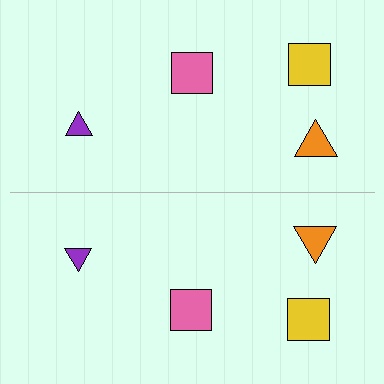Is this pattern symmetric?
Yes, this pattern has bilateral (reflection) symmetry.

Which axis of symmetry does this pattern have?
The pattern has a horizontal axis of symmetry running through the center of the image.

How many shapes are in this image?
There are 8 shapes in this image.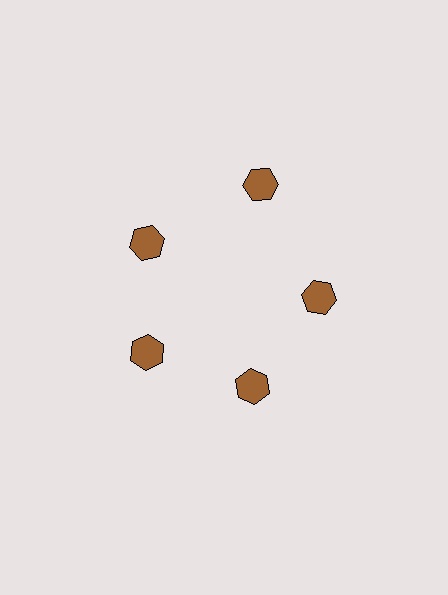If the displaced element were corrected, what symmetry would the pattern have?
It would have 5-fold rotational symmetry — the pattern would map onto itself every 72 degrees.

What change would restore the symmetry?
The symmetry would be restored by moving it inward, back onto the ring so that all 5 hexagons sit at equal angles and equal distance from the center.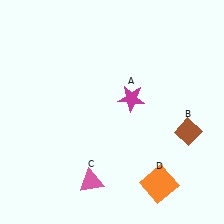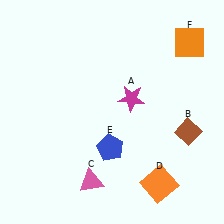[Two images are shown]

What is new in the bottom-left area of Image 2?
A blue pentagon (E) was added in the bottom-left area of Image 2.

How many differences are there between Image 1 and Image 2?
There are 2 differences between the two images.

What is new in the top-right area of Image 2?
An orange square (F) was added in the top-right area of Image 2.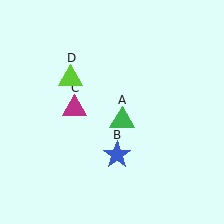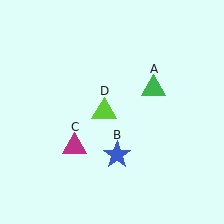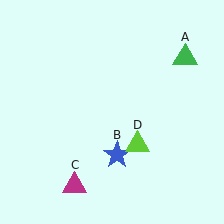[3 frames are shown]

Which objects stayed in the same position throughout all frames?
Blue star (object B) remained stationary.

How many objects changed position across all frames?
3 objects changed position: green triangle (object A), magenta triangle (object C), lime triangle (object D).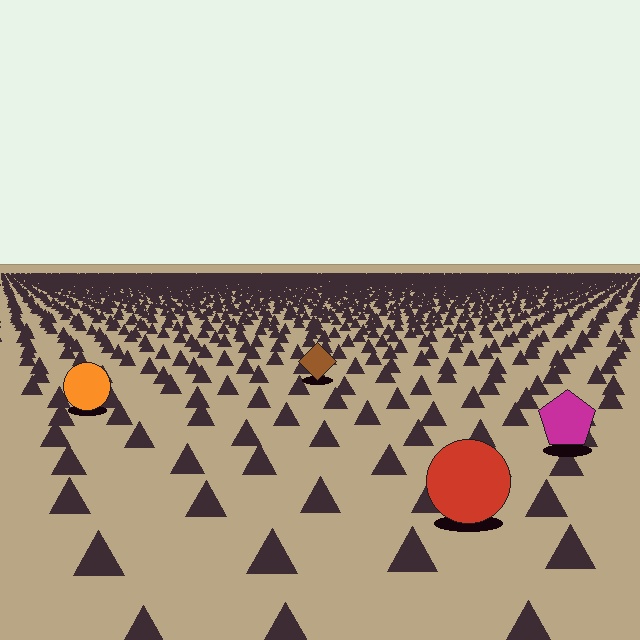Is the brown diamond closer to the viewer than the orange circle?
No. The orange circle is closer — you can tell from the texture gradient: the ground texture is coarser near it.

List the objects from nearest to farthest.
From nearest to farthest: the red circle, the magenta pentagon, the orange circle, the brown diamond.